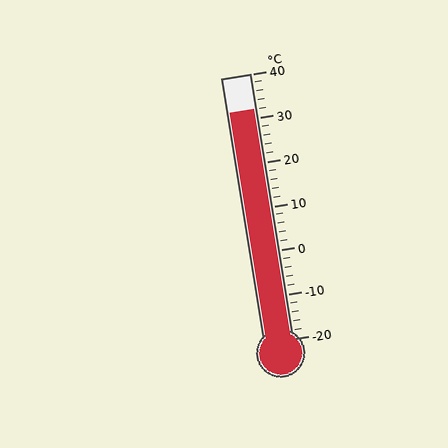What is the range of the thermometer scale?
The thermometer scale ranges from -20°C to 40°C.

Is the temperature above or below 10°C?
The temperature is above 10°C.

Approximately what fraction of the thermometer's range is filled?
The thermometer is filled to approximately 85% of its range.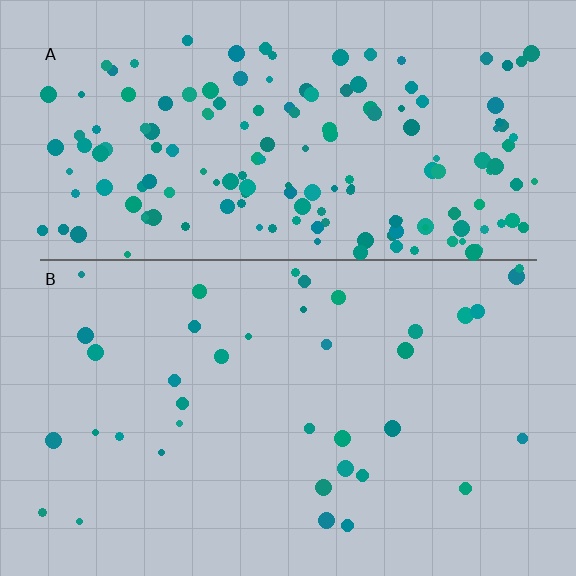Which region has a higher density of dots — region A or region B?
A (the top).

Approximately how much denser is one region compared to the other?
Approximately 4.4× — region A over region B.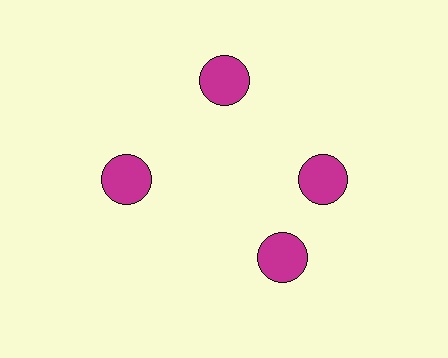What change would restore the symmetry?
The symmetry would be restored by rotating it back into even spacing with its neighbors so that all 4 circles sit at equal angles and equal distance from the center.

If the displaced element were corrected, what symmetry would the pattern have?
It would have 4-fold rotational symmetry — the pattern would map onto itself every 90 degrees.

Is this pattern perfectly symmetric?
No. The 4 magenta circles are arranged in a ring, but one element near the 6 o'clock position is rotated out of alignment along the ring, breaking the 4-fold rotational symmetry.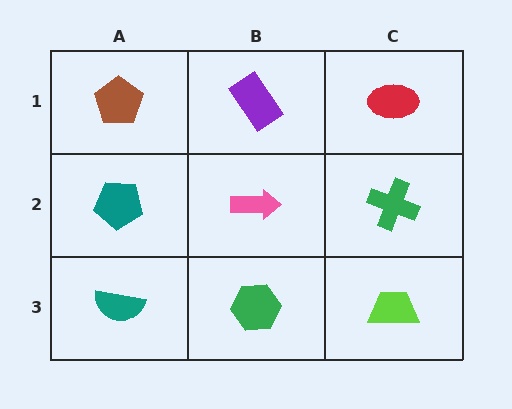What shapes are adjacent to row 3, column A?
A teal pentagon (row 2, column A), a green hexagon (row 3, column B).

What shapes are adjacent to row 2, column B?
A purple rectangle (row 1, column B), a green hexagon (row 3, column B), a teal pentagon (row 2, column A), a green cross (row 2, column C).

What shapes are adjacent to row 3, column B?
A pink arrow (row 2, column B), a teal semicircle (row 3, column A), a lime trapezoid (row 3, column C).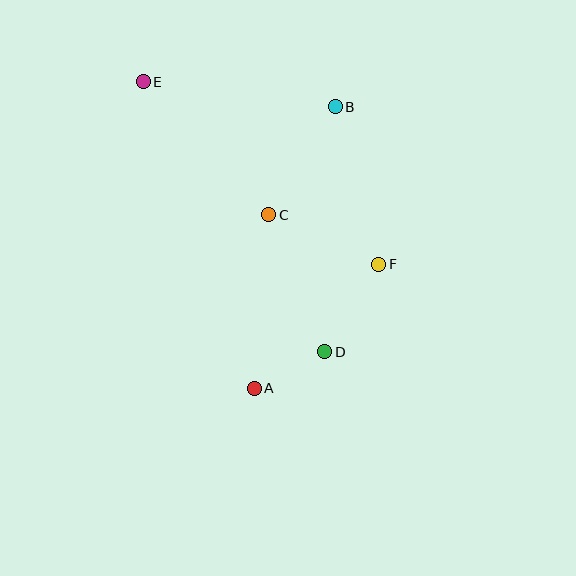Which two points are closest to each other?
Points A and D are closest to each other.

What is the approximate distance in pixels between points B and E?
The distance between B and E is approximately 194 pixels.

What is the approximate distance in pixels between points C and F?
The distance between C and F is approximately 121 pixels.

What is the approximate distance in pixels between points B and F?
The distance between B and F is approximately 163 pixels.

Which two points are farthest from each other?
Points A and E are farthest from each other.